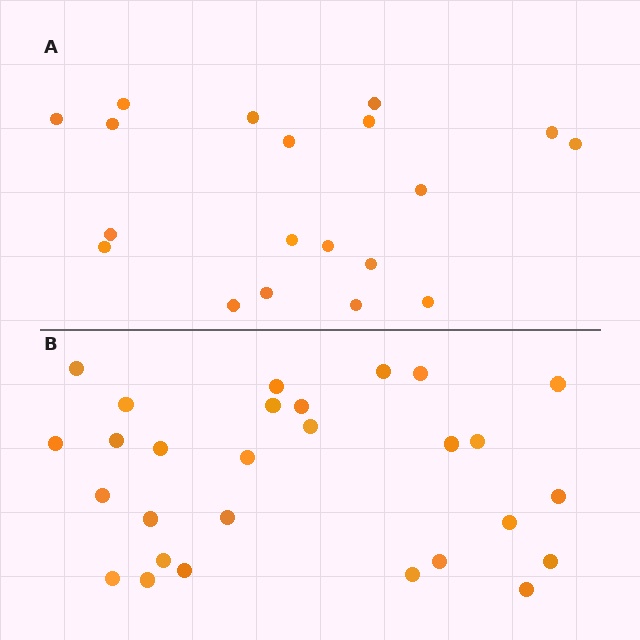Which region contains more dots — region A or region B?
Region B (the bottom region) has more dots.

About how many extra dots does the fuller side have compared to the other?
Region B has roughly 8 or so more dots than region A.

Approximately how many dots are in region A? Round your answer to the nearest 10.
About 20 dots. (The exact count is 19, which rounds to 20.)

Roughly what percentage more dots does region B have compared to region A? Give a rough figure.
About 45% more.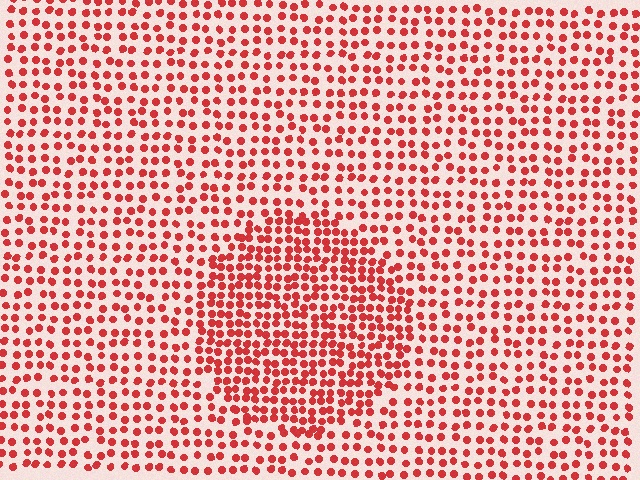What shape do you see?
I see a circle.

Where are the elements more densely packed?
The elements are more densely packed inside the circle boundary.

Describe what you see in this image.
The image contains small red elements arranged at two different densities. A circle-shaped region is visible where the elements are more densely packed than the surrounding area.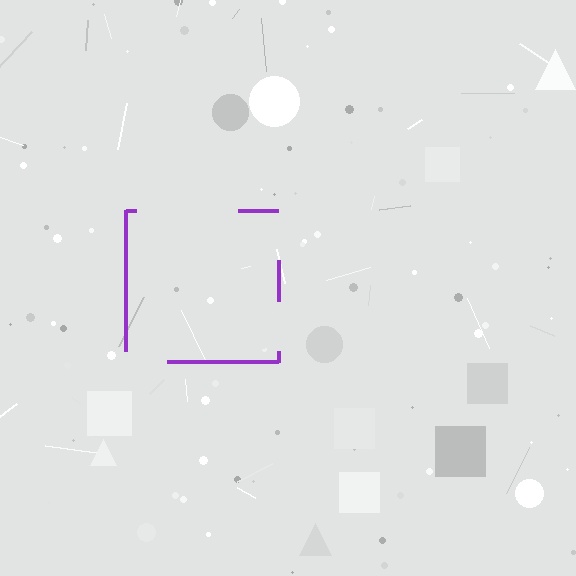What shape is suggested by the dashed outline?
The dashed outline suggests a square.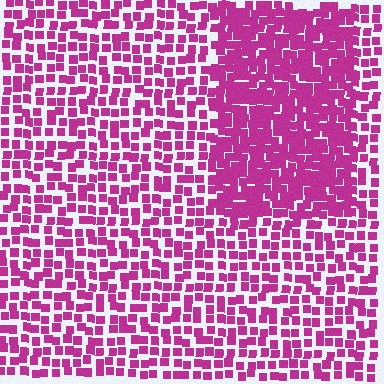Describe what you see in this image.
The image contains small magenta elements arranged at two different densities. A rectangle-shaped region is visible where the elements are more densely packed than the surrounding area.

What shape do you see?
I see a rectangle.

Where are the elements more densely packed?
The elements are more densely packed inside the rectangle boundary.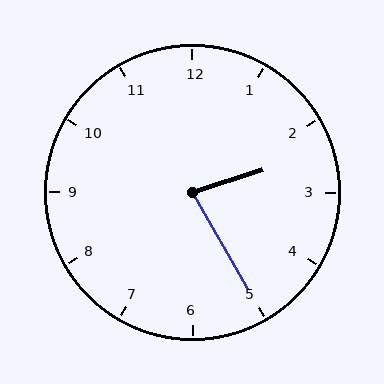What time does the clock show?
2:25.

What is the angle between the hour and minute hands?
Approximately 78 degrees.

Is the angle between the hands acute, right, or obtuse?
It is acute.